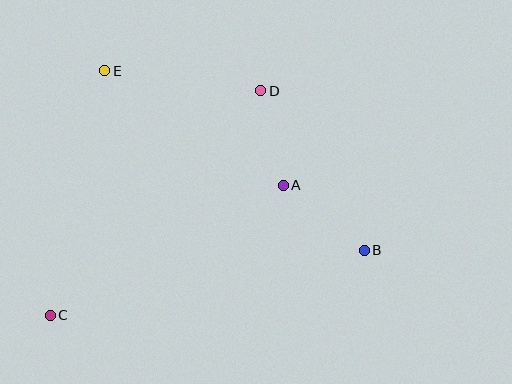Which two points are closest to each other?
Points A and D are closest to each other.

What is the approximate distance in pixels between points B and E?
The distance between B and E is approximately 315 pixels.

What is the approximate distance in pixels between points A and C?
The distance between A and C is approximately 267 pixels.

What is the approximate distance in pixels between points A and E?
The distance between A and E is approximately 212 pixels.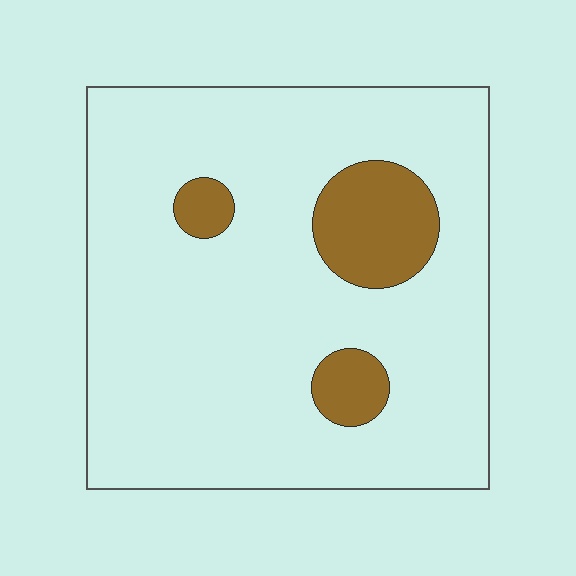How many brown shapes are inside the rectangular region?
3.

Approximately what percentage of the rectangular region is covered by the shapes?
Approximately 15%.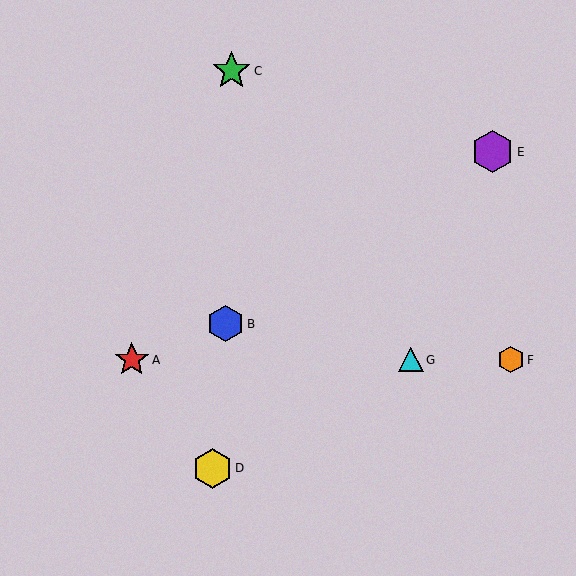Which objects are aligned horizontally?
Objects A, F, G are aligned horizontally.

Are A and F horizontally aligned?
Yes, both are at y≈360.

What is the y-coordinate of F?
Object F is at y≈360.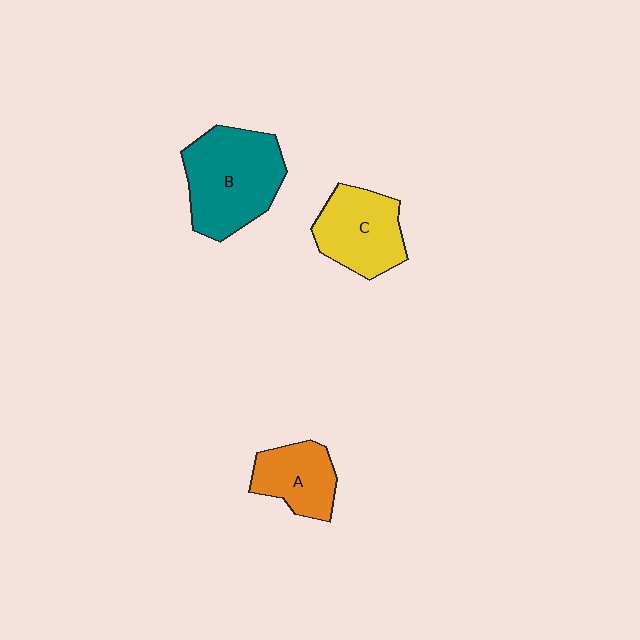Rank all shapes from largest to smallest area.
From largest to smallest: B (teal), C (yellow), A (orange).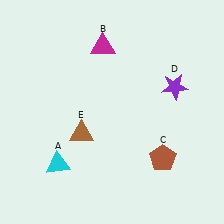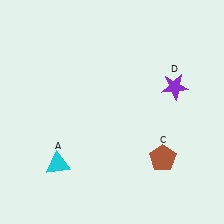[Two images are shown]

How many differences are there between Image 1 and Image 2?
There are 2 differences between the two images.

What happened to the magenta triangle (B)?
The magenta triangle (B) was removed in Image 2. It was in the top-left area of Image 1.